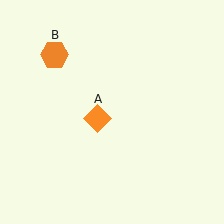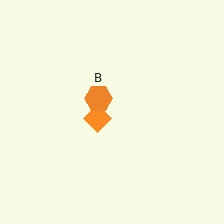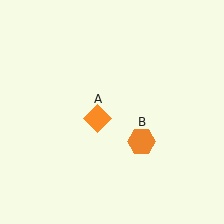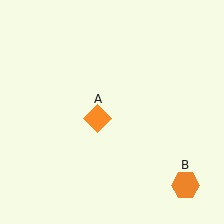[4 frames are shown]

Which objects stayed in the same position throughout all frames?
Orange diamond (object A) remained stationary.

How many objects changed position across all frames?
1 object changed position: orange hexagon (object B).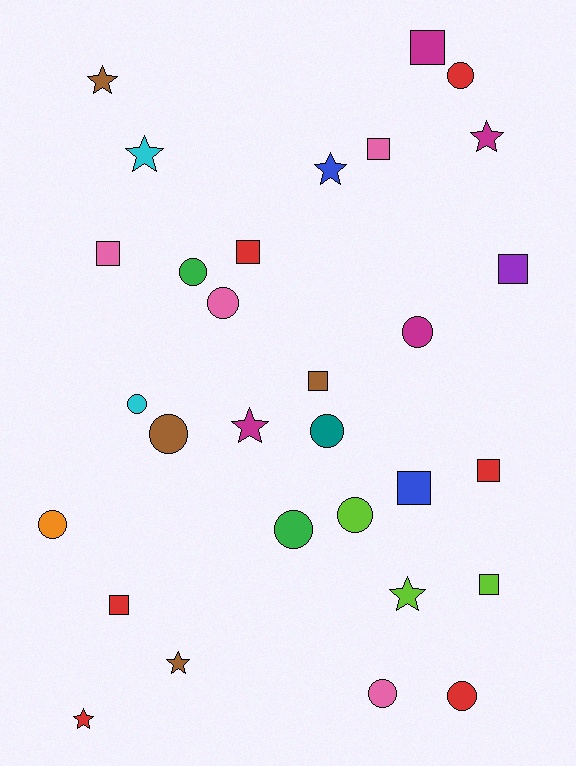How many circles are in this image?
There are 12 circles.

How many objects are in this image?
There are 30 objects.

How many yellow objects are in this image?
There are no yellow objects.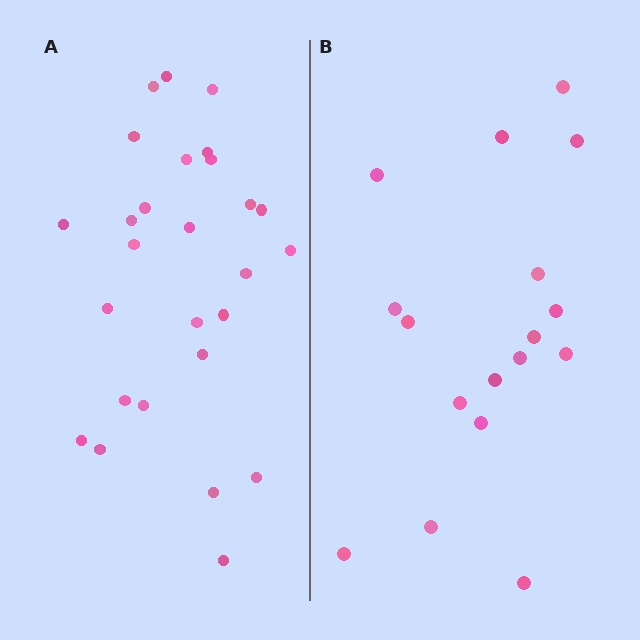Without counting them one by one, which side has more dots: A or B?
Region A (the left region) has more dots.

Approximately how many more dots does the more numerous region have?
Region A has roughly 10 or so more dots than region B.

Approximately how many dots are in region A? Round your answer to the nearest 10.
About 30 dots. (The exact count is 27, which rounds to 30.)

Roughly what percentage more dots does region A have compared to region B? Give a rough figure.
About 60% more.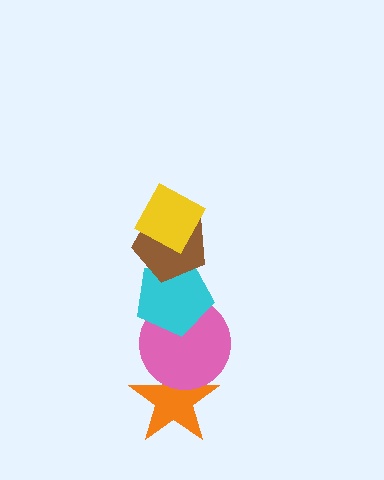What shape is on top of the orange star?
The pink circle is on top of the orange star.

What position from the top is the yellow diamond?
The yellow diamond is 1st from the top.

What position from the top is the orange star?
The orange star is 5th from the top.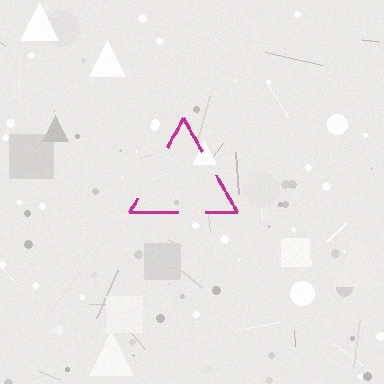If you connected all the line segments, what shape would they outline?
They would outline a triangle.